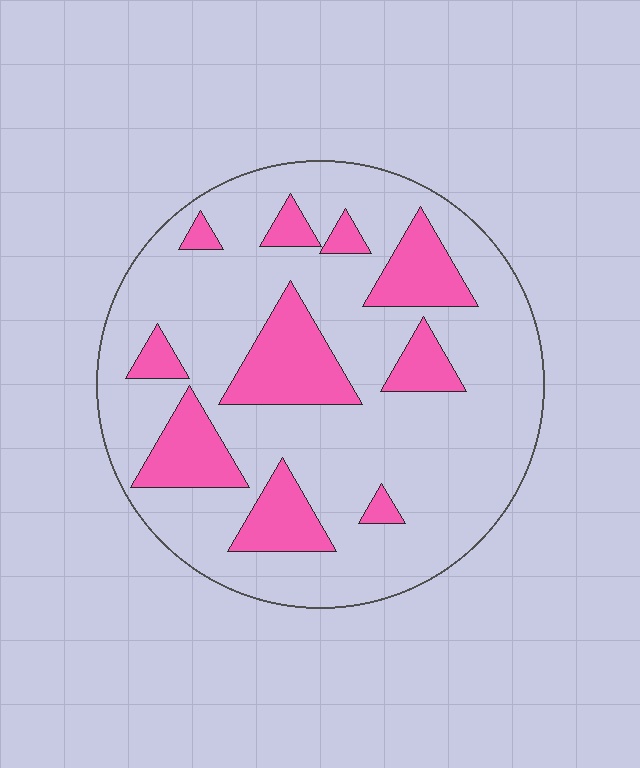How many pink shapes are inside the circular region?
10.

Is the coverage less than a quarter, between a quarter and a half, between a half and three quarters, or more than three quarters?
Less than a quarter.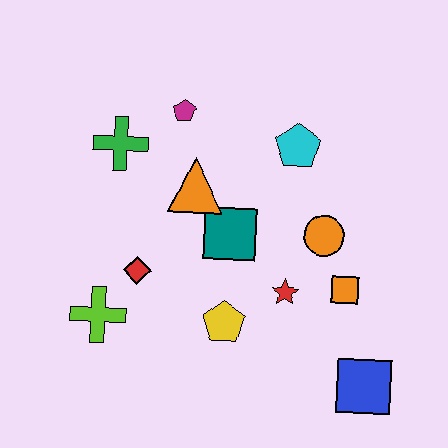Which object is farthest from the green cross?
The blue square is farthest from the green cross.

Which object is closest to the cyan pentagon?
The orange circle is closest to the cyan pentagon.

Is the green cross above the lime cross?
Yes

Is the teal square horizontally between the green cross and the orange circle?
Yes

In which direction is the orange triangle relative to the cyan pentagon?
The orange triangle is to the left of the cyan pentagon.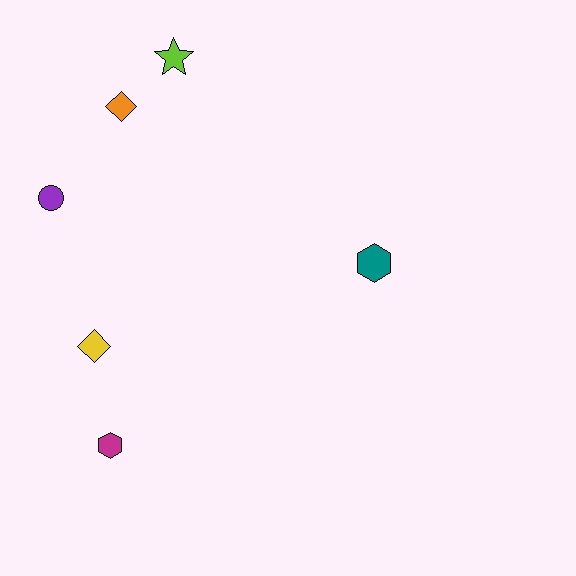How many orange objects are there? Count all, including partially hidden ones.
There is 1 orange object.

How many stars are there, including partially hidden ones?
There is 1 star.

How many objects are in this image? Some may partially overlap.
There are 6 objects.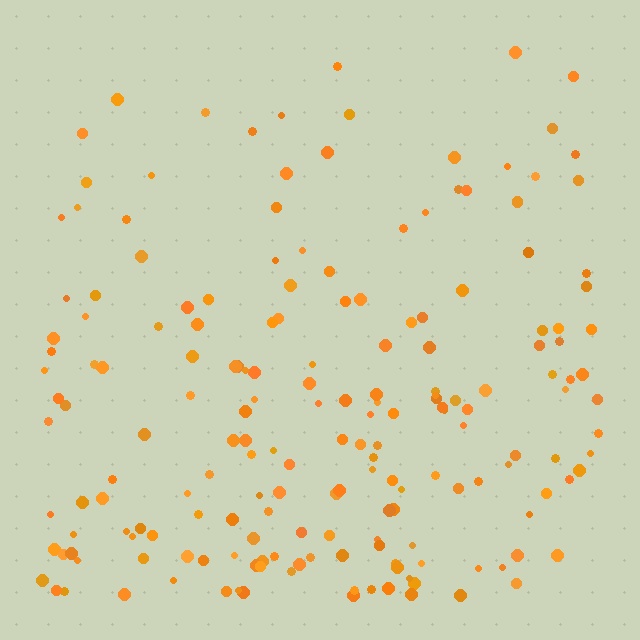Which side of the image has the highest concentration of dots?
The bottom.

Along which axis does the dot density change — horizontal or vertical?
Vertical.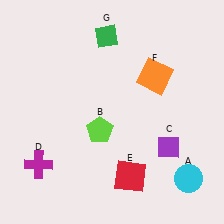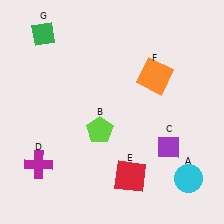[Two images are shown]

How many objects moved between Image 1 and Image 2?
1 object moved between the two images.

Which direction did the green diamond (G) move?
The green diamond (G) moved left.